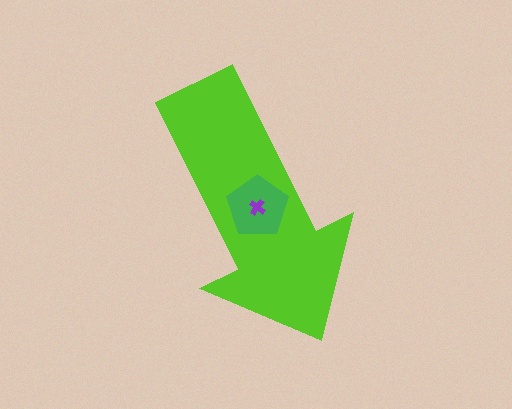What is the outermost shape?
The lime arrow.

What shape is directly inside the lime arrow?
The green pentagon.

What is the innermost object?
The purple cross.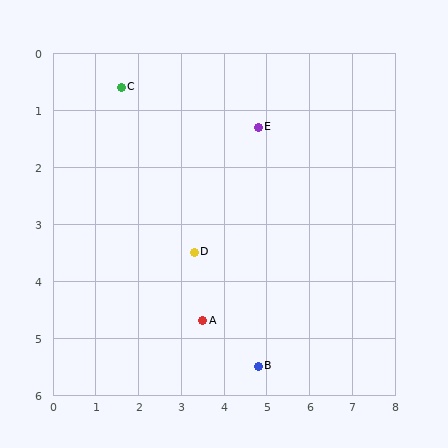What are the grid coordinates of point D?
Point D is at approximately (3.3, 3.5).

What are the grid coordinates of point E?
Point E is at approximately (4.8, 1.3).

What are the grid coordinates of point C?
Point C is at approximately (1.6, 0.6).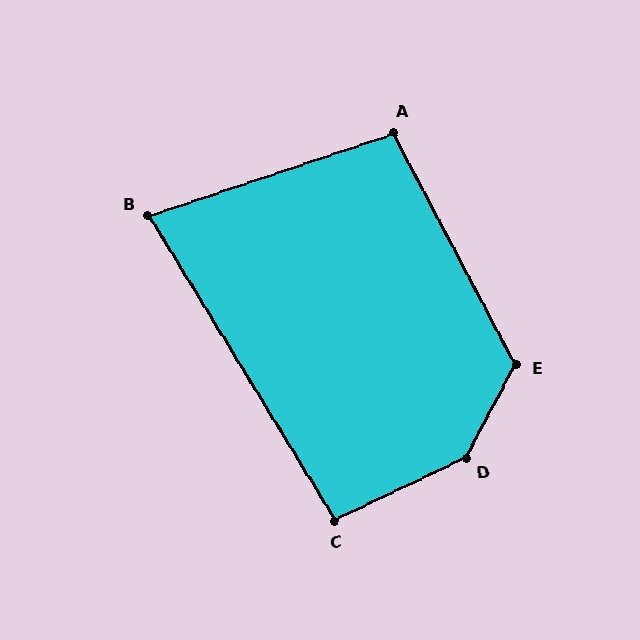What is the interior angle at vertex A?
Approximately 99 degrees (obtuse).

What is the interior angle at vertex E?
Approximately 124 degrees (obtuse).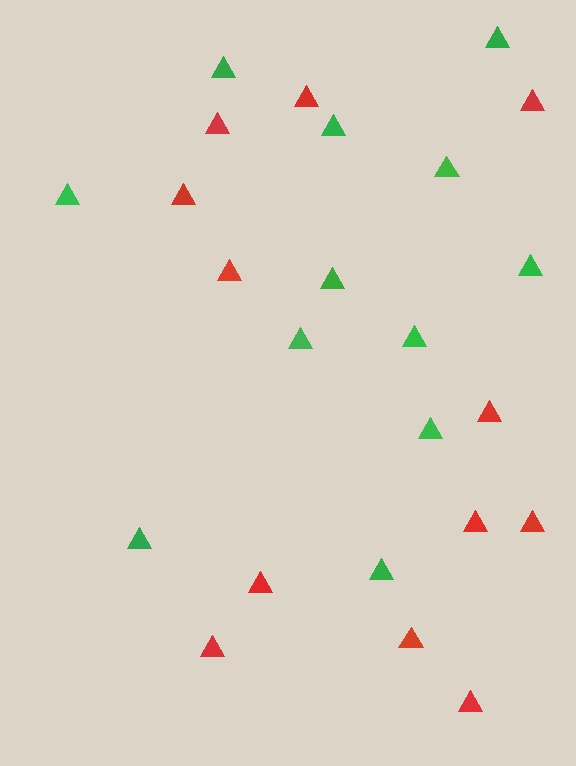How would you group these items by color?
There are 2 groups: one group of red triangles (12) and one group of green triangles (12).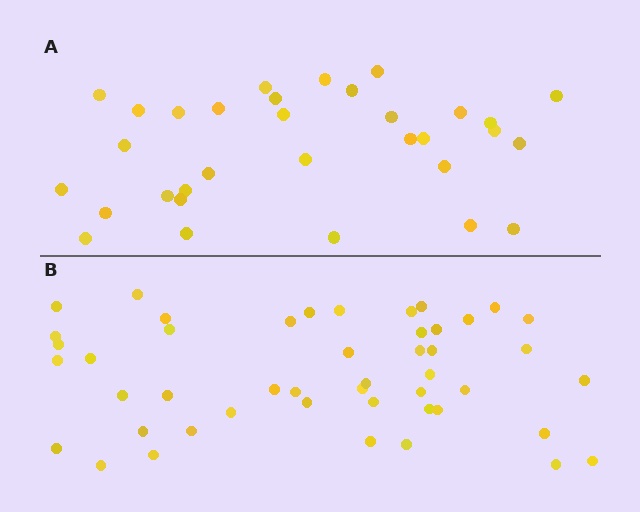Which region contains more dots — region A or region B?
Region B (the bottom region) has more dots.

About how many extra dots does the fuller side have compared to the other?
Region B has approximately 15 more dots than region A.